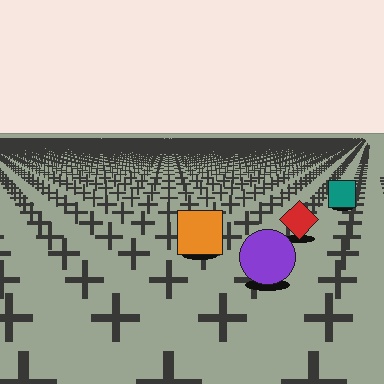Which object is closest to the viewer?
The purple circle is closest. The texture marks near it are larger and more spread out.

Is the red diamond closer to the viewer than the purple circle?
No. The purple circle is closer — you can tell from the texture gradient: the ground texture is coarser near it.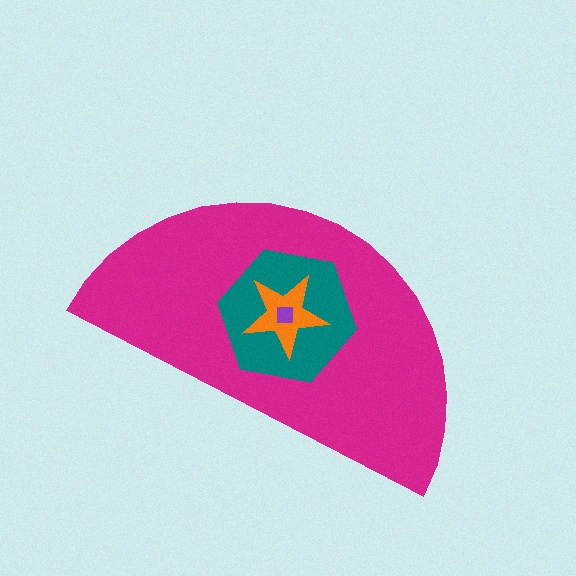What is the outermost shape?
The magenta semicircle.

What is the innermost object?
The purple square.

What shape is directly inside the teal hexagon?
The orange star.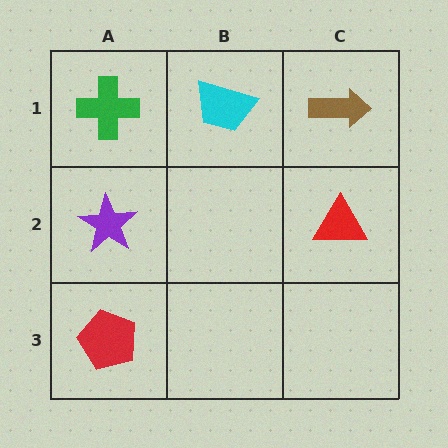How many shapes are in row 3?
1 shape.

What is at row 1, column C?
A brown arrow.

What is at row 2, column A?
A purple star.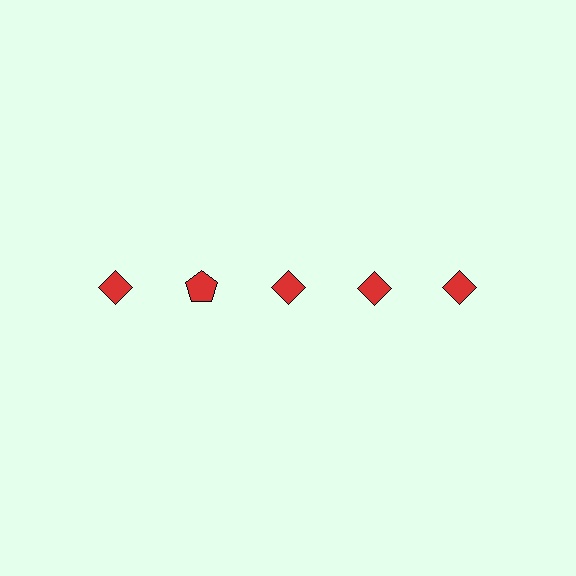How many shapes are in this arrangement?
There are 5 shapes arranged in a grid pattern.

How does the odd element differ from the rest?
It has a different shape: pentagon instead of diamond.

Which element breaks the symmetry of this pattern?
The red pentagon in the top row, second from left column breaks the symmetry. All other shapes are red diamonds.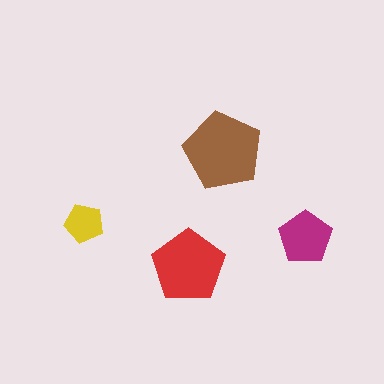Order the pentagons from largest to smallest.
the brown one, the red one, the magenta one, the yellow one.